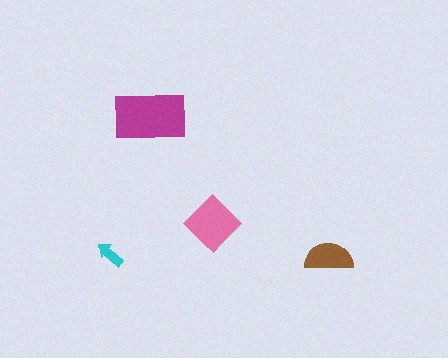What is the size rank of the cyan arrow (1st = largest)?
4th.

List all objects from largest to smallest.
The magenta rectangle, the pink diamond, the brown semicircle, the cyan arrow.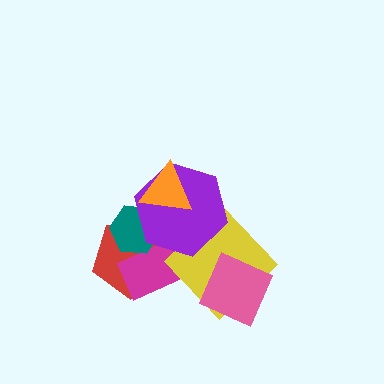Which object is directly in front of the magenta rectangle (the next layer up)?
The yellow diamond is directly in front of the magenta rectangle.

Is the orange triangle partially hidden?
No, no other shape covers it.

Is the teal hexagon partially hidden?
Yes, it is partially covered by another shape.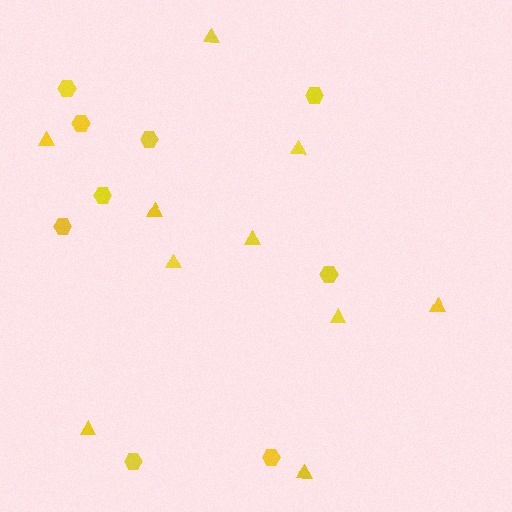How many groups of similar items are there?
There are 2 groups: one group of triangles (10) and one group of hexagons (9).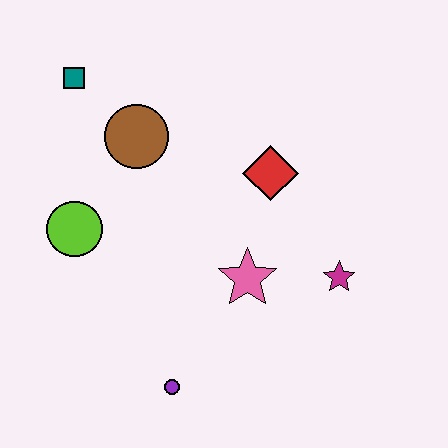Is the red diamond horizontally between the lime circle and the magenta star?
Yes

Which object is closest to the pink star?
The magenta star is closest to the pink star.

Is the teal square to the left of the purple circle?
Yes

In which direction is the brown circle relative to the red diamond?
The brown circle is to the left of the red diamond.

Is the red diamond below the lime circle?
No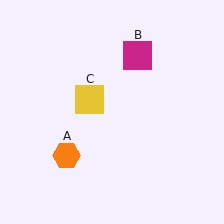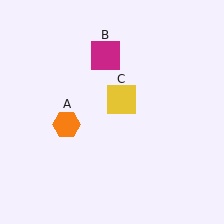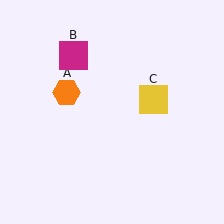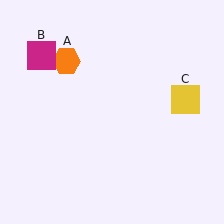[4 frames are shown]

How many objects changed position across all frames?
3 objects changed position: orange hexagon (object A), magenta square (object B), yellow square (object C).